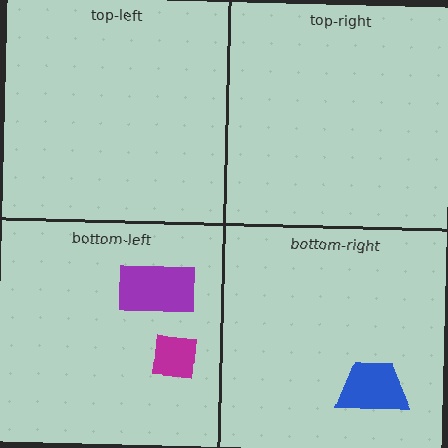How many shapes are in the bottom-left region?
2.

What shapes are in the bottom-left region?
The purple rectangle, the magenta square.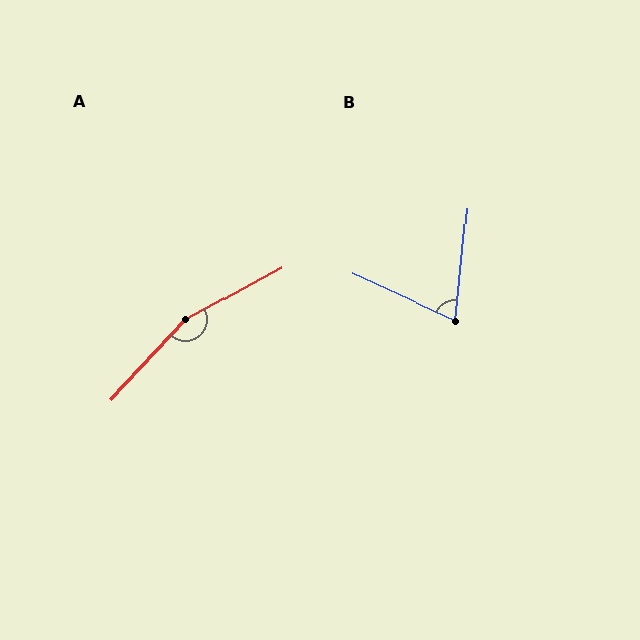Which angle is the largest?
A, at approximately 161 degrees.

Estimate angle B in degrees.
Approximately 71 degrees.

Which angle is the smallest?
B, at approximately 71 degrees.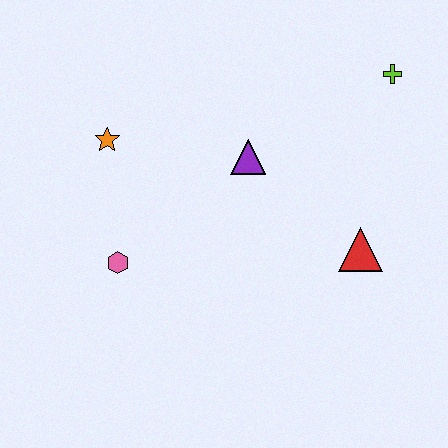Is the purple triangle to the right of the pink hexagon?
Yes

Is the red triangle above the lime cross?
No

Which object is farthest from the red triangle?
The orange star is farthest from the red triangle.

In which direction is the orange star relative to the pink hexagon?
The orange star is above the pink hexagon.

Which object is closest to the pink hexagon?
The orange star is closest to the pink hexagon.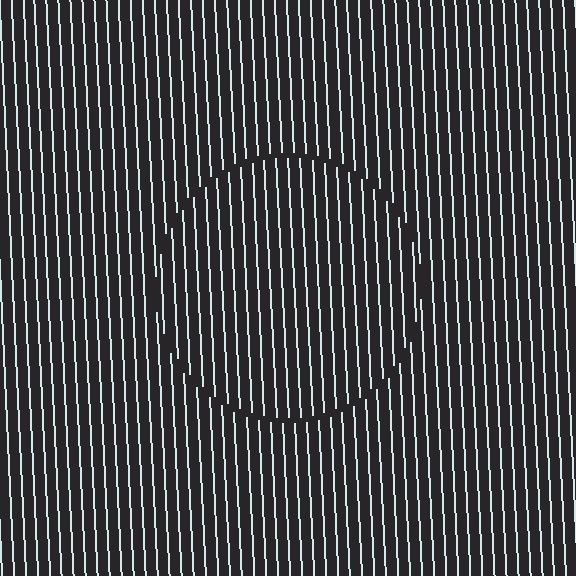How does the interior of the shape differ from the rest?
The interior of the shape contains the same grating, shifted by half a period — the contour is defined by the phase discontinuity where line-ends from the inner and outer gratings abut.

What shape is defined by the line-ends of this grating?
An illusory circle. The interior of the shape contains the same grating, shifted by half a period — the contour is defined by the phase discontinuity where line-ends from the inner and outer gratings abut.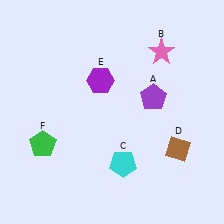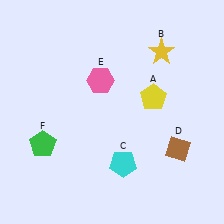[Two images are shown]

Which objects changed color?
A changed from purple to yellow. B changed from pink to yellow. E changed from purple to pink.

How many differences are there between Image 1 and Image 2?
There are 3 differences between the two images.